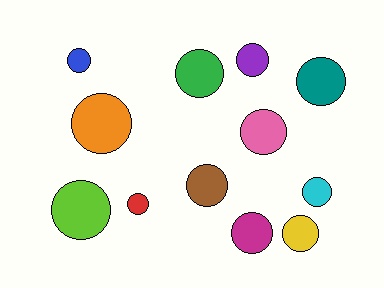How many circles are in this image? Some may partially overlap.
There are 12 circles.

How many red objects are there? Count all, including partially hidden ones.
There is 1 red object.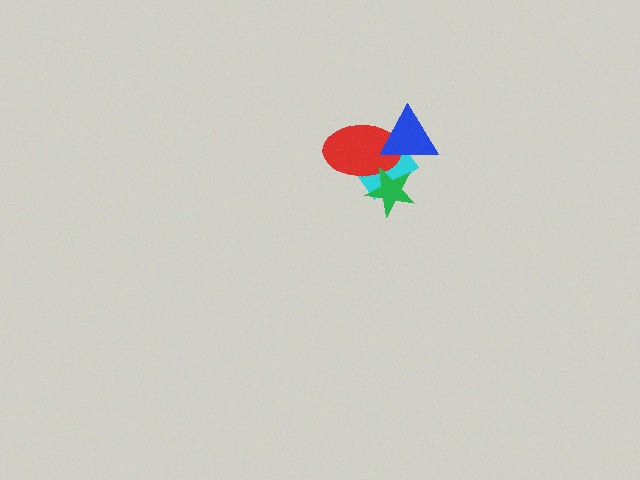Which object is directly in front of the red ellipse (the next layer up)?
The blue triangle is directly in front of the red ellipse.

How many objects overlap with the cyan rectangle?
3 objects overlap with the cyan rectangle.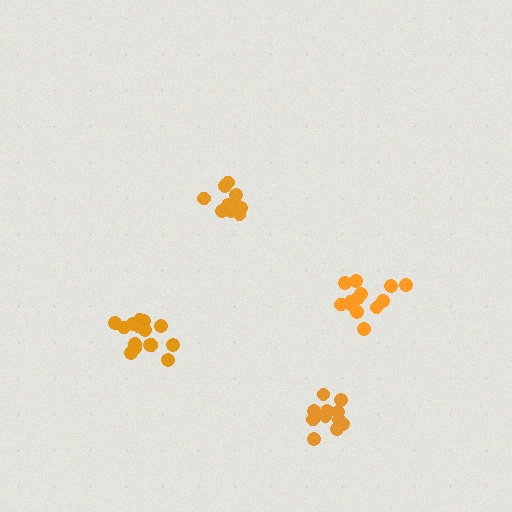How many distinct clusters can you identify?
There are 4 distinct clusters.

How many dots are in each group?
Group 1: 12 dots, Group 2: 13 dots, Group 3: 15 dots, Group 4: 10 dots (50 total).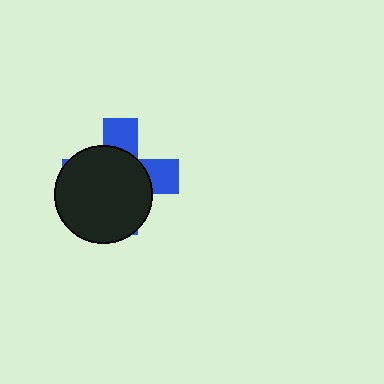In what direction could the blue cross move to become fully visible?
The blue cross could move toward the upper-right. That would shift it out from behind the black circle entirely.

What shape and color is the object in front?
The object in front is a black circle.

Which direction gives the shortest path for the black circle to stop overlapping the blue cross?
Moving toward the lower-left gives the shortest separation.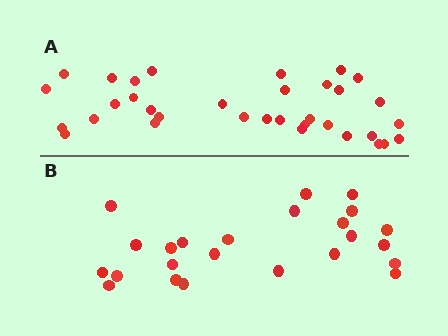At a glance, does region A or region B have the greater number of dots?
Region A (the top region) has more dots.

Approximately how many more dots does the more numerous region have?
Region A has roughly 10 or so more dots than region B.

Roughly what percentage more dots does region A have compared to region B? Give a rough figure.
About 40% more.